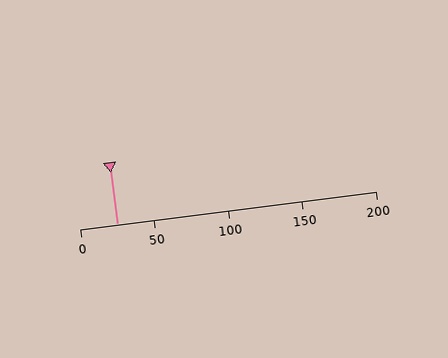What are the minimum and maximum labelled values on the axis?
The axis runs from 0 to 200.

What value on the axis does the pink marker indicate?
The marker indicates approximately 25.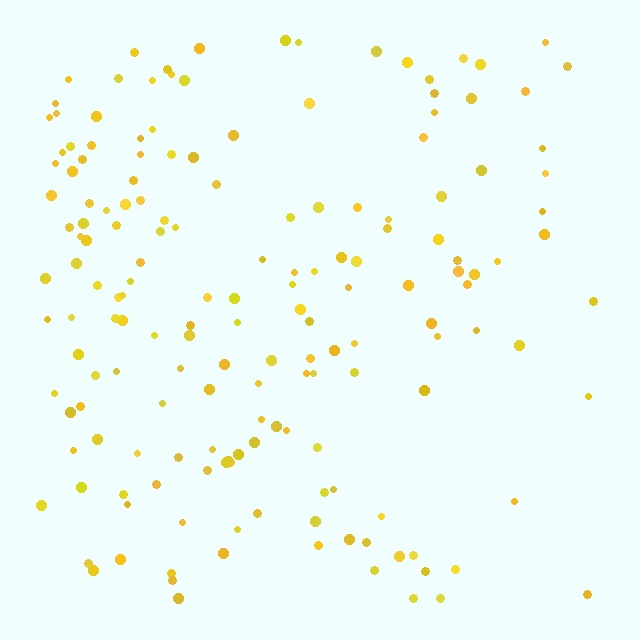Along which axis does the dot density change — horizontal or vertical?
Horizontal.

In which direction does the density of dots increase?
From right to left, with the left side densest.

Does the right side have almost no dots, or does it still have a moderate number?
Still a moderate number, just noticeably fewer than the left.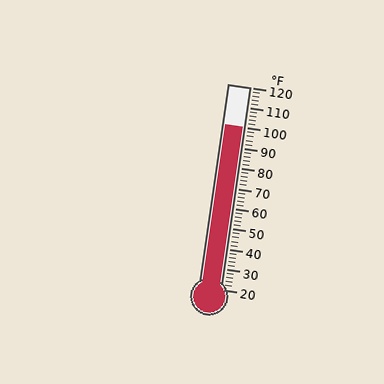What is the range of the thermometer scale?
The thermometer scale ranges from 20°F to 120°F.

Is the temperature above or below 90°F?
The temperature is above 90°F.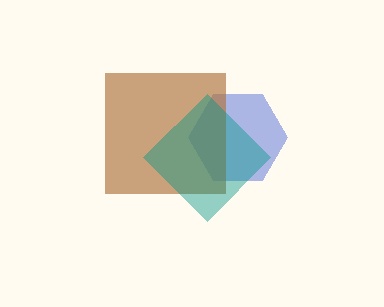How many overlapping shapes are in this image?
There are 3 overlapping shapes in the image.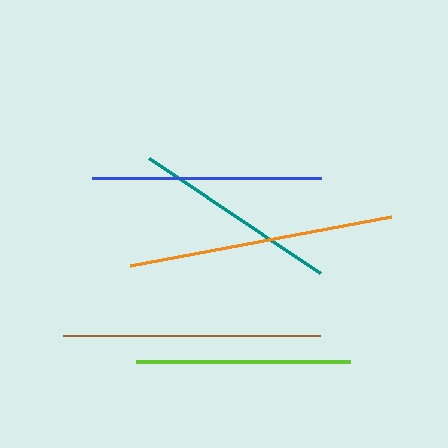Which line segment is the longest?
The orange line is the longest at approximately 265 pixels.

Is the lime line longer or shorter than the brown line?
The brown line is longer than the lime line.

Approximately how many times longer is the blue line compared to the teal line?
The blue line is approximately 1.1 times the length of the teal line.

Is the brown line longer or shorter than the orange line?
The orange line is longer than the brown line.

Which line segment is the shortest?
The teal line is the shortest at approximately 206 pixels.